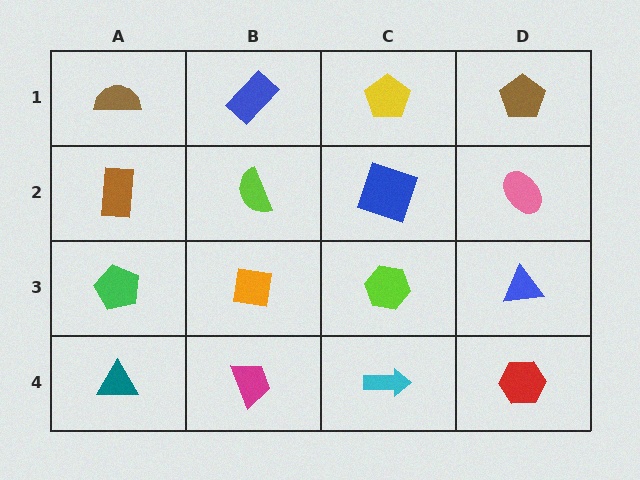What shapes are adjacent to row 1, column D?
A pink ellipse (row 2, column D), a yellow pentagon (row 1, column C).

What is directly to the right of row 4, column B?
A cyan arrow.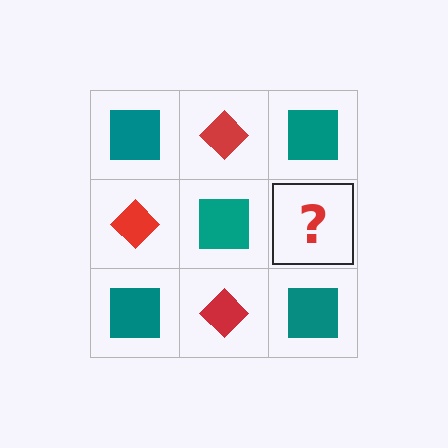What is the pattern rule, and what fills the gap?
The rule is that it alternates teal square and red diamond in a checkerboard pattern. The gap should be filled with a red diamond.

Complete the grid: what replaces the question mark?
The question mark should be replaced with a red diamond.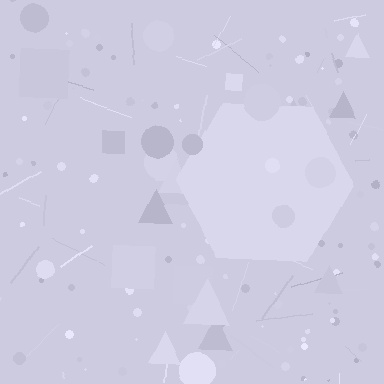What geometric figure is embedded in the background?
A hexagon is embedded in the background.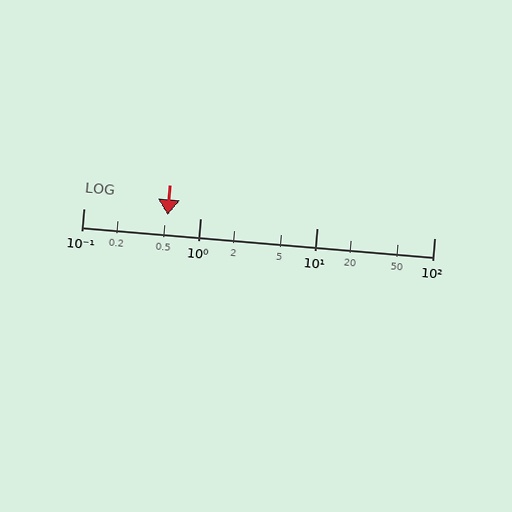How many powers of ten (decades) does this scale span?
The scale spans 3 decades, from 0.1 to 100.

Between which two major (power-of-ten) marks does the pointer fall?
The pointer is between 0.1 and 1.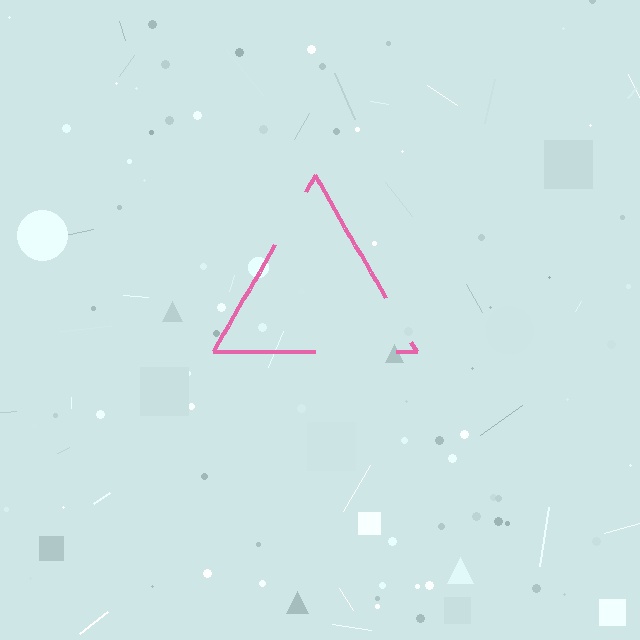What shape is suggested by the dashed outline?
The dashed outline suggests a triangle.